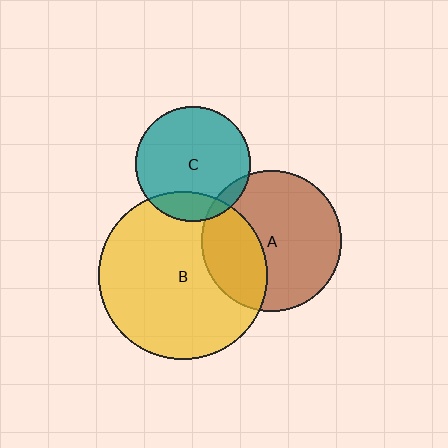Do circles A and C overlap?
Yes.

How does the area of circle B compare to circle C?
Approximately 2.1 times.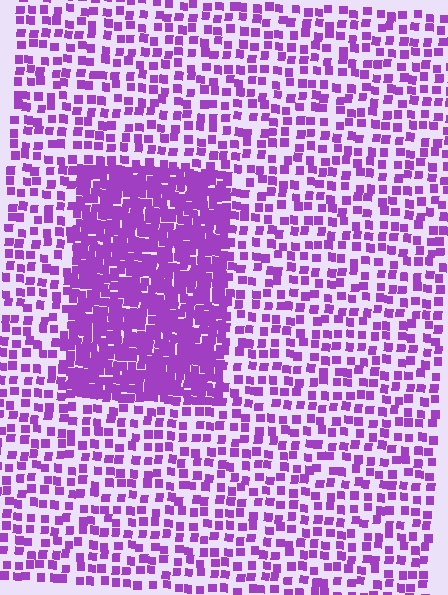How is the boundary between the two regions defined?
The boundary is defined by a change in element density (approximately 2.5x ratio). All elements are the same color, size, and shape.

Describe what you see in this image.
The image contains small purple elements arranged at two different densities. A rectangle-shaped region is visible where the elements are more densely packed than the surrounding area.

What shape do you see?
I see a rectangle.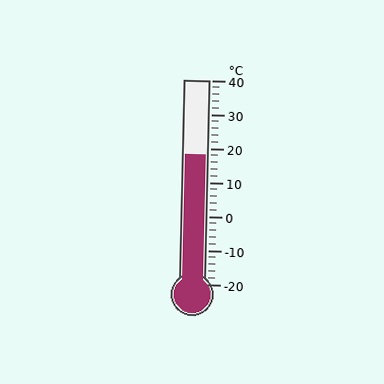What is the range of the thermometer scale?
The thermometer scale ranges from -20°C to 40°C.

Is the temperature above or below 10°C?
The temperature is above 10°C.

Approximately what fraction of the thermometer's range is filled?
The thermometer is filled to approximately 65% of its range.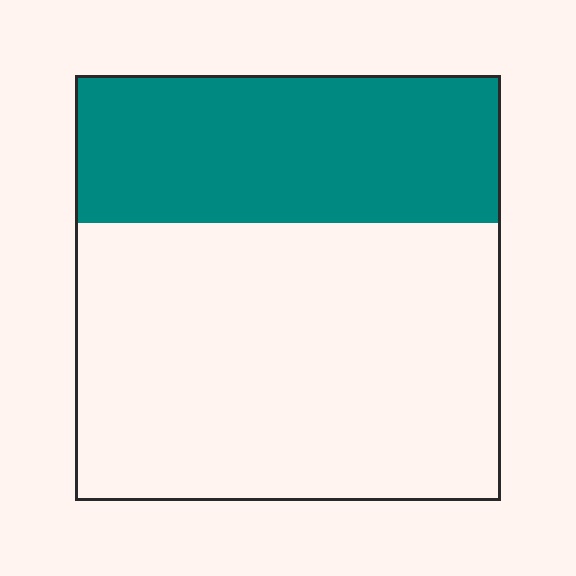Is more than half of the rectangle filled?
No.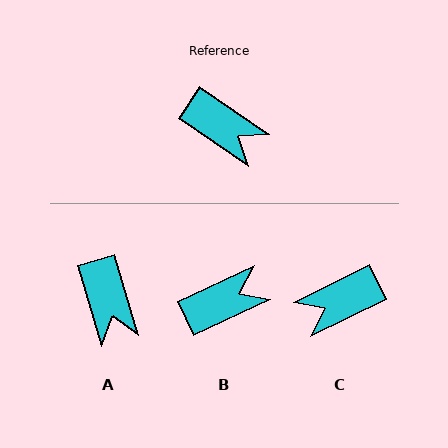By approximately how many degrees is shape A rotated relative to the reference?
Approximately 39 degrees clockwise.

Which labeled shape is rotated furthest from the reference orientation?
C, about 120 degrees away.